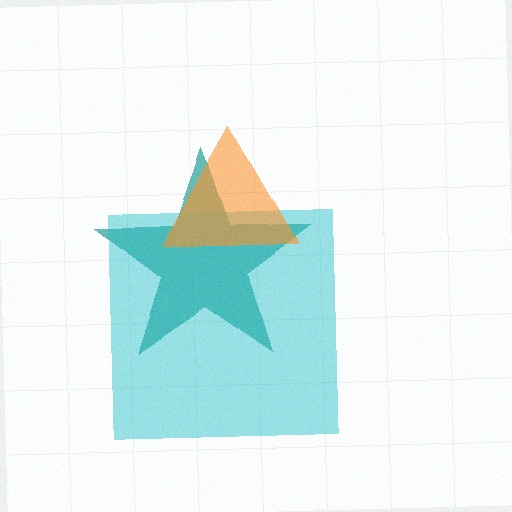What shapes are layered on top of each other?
The layered shapes are: a teal star, a cyan square, an orange triangle.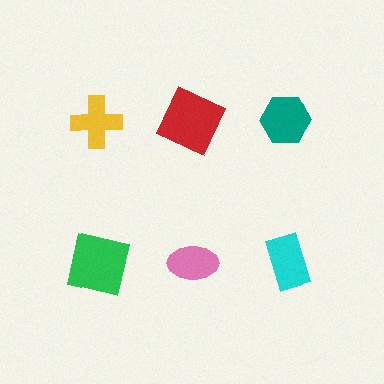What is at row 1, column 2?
A red square.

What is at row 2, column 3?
A cyan rectangle.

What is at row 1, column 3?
A teal hexagon.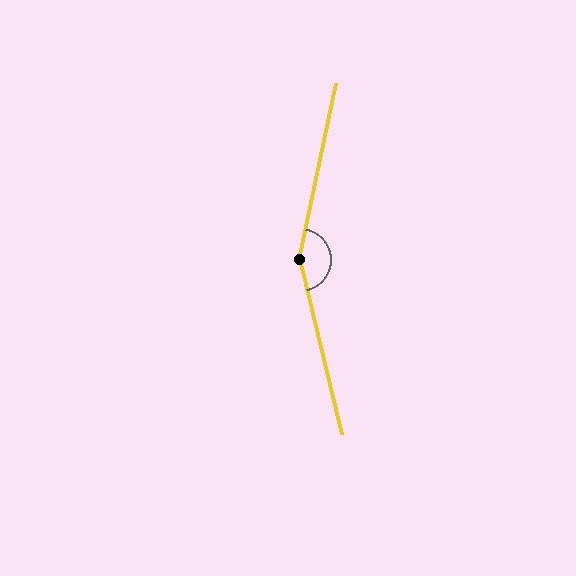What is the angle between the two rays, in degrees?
Approximately 155 degrees.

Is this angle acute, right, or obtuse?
It is obtuse.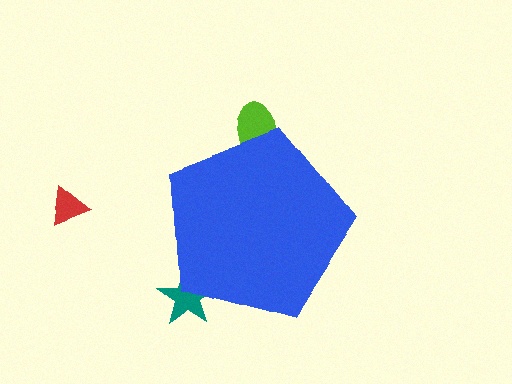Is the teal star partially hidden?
Yes, the teal star is partially hidden behind the blue pentagon.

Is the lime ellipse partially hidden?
Yes, the lime ellipse is partially hidden behind the blue pentagon.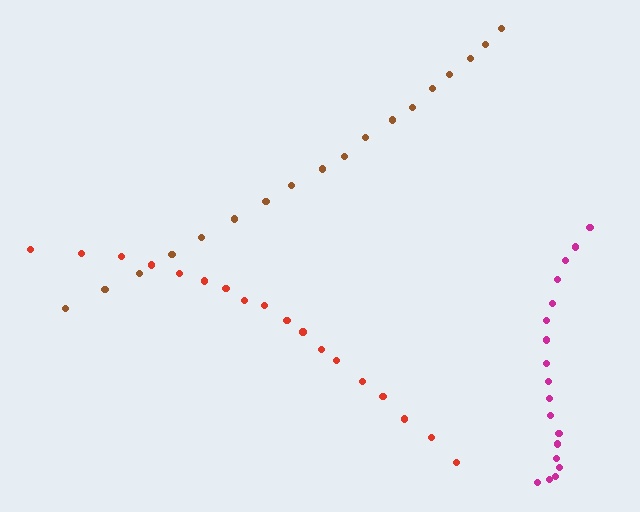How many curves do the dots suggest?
There are 3 distinct paths.